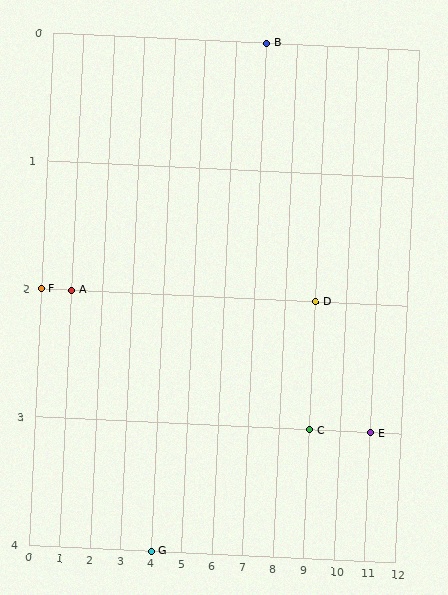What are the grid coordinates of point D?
Point D is at grid coordinates (9, 2).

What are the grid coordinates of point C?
Point C is at grid coordinates (9, 3).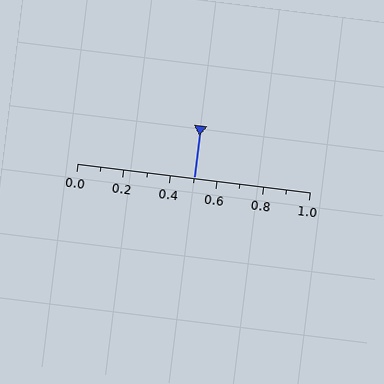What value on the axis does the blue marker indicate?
The marker indicates approximately 0.5.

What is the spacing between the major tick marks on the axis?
The major ticks are spaced 0.2 apart.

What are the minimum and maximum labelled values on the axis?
The axis runs from 0.0 to 1.0.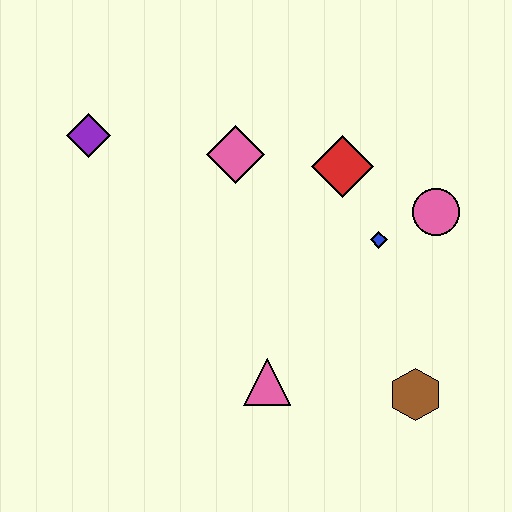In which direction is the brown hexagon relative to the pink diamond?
The brown hexagon is below the pink diamond.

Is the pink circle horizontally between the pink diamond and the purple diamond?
No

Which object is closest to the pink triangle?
The brown hexagon is closest to the pink triangle.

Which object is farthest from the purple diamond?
The brown hexagon is farthest from the purple diamond.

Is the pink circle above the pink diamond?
No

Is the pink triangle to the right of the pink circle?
No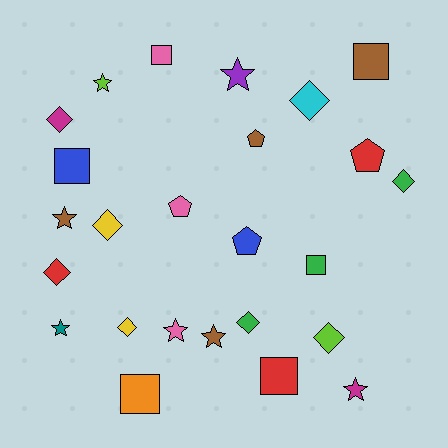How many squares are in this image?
There are 6 squares.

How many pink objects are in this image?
There are 3 pink objects.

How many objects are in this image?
There are 25 objects.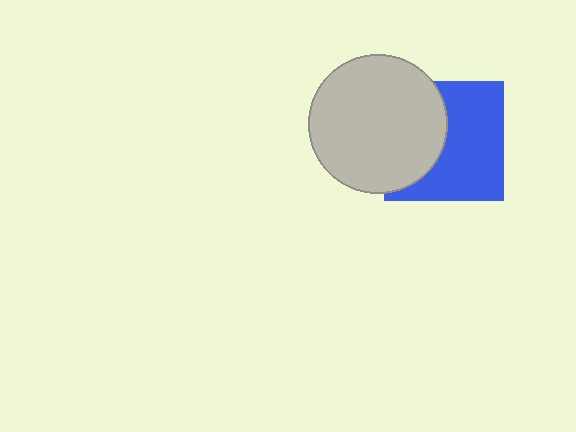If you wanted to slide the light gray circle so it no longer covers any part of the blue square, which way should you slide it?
Slide it left — that is the most direct way to separate the two shapes.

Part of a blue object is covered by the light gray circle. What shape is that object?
It is a square.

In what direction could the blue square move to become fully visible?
The blue square could move right. That would shift it out from behind the light gray circle entirely.